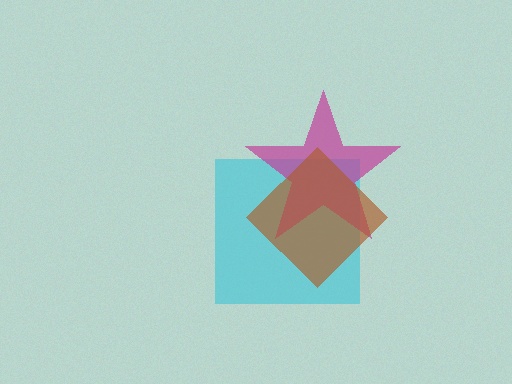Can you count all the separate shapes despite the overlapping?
Yes, there are 3 separate shapes.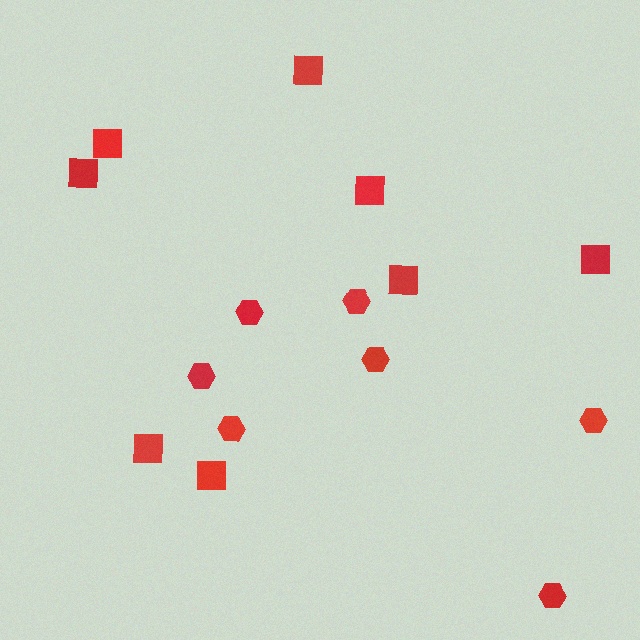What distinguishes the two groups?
There are 2 groups: one group of squares (8) and one group of hexagons (7).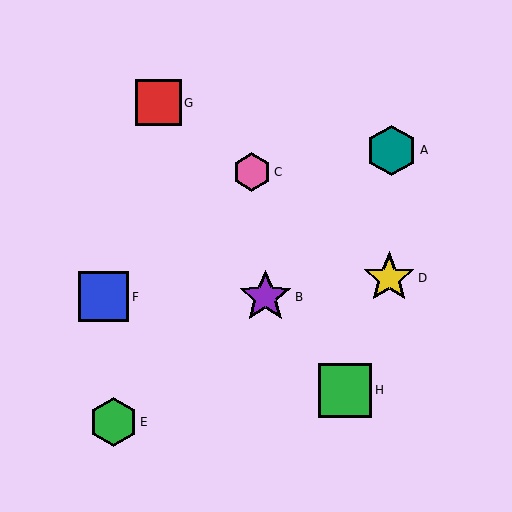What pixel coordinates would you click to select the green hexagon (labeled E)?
Click at (113, 422) to select the green hexagon E.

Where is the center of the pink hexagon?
The center of the pink hexagon is at (252, 172).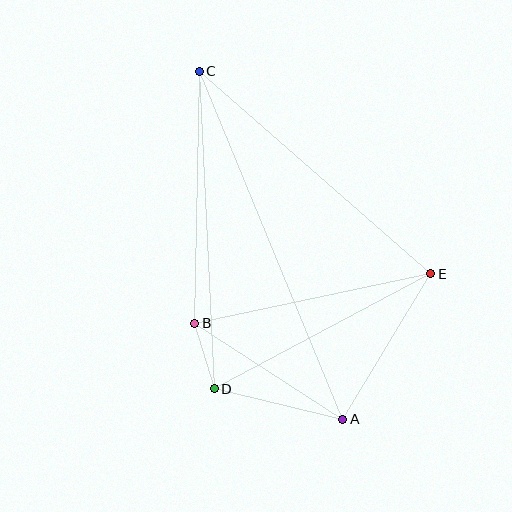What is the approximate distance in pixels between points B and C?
The distance between B and C is approximately 252 pixels.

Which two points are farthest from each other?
Points A and C are farthest from each other.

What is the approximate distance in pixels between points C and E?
The distance between C and E is approximately 307 pixels.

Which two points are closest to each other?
Points B and D are closest to each other.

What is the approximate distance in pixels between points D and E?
The distance between D and E is approximately 245 pixels.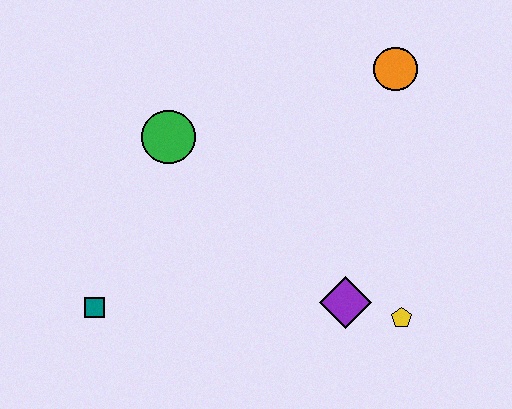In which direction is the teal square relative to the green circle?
The teal square is below the green circle.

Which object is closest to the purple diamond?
The yellow pentagon is closest to the purple diamond.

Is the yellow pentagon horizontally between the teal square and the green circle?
No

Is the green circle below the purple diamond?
No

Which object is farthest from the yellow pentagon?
The teal square is farthest from the yellow pentagon.